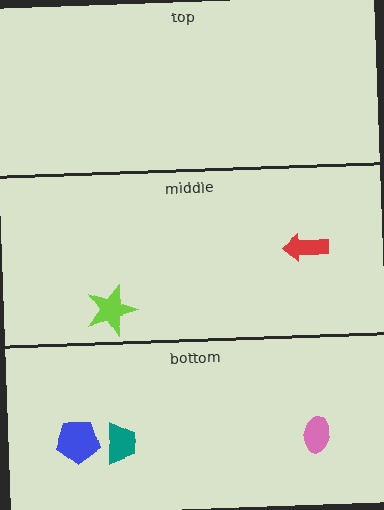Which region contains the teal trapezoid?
The bottom region.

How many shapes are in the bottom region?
3.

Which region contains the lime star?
The middle region.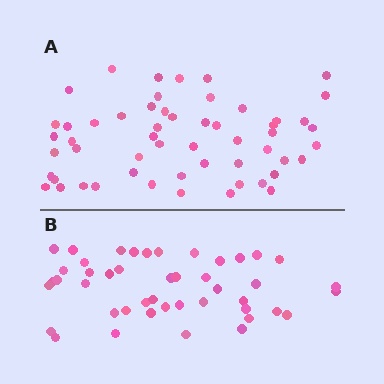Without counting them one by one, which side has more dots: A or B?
Region A (the top region) has more dots.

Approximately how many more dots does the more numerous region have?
Region A has roughly 10 or so more dots than region B.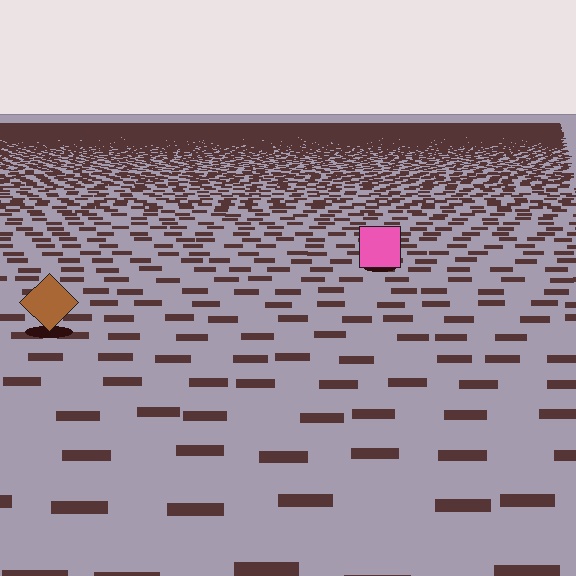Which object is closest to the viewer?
The brown diamond is closest. The texture marks near it are larger and more spread out.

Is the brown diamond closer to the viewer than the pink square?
Yes. The brown diamond is closer — you can tell from the texture gradient: the ground texture is coarser near it.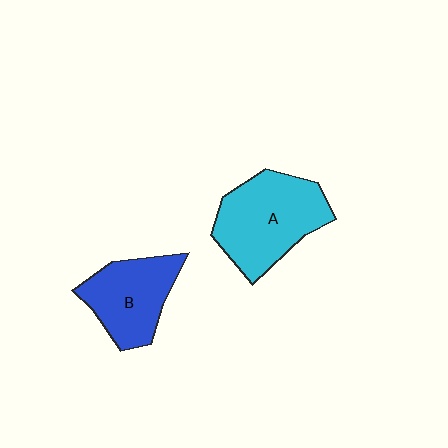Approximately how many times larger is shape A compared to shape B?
Approximately 1.3 times.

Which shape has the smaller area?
Shape B (blue).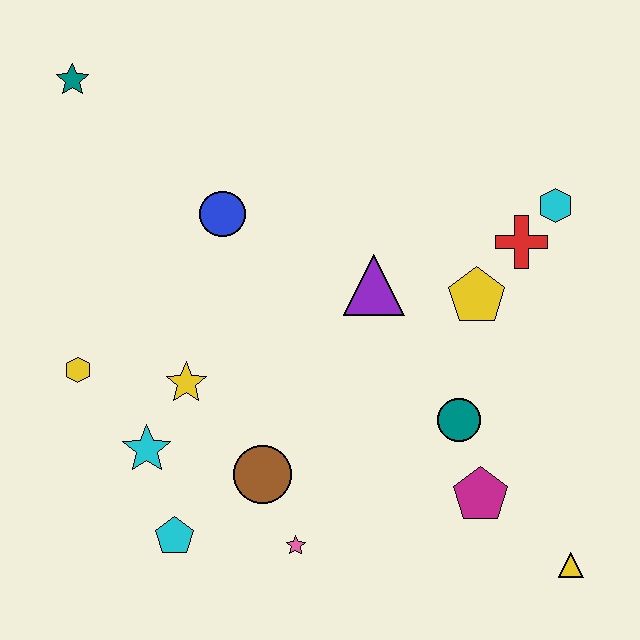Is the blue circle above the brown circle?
Yes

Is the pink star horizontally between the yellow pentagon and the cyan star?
Yes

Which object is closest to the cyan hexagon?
The red cross is closest to the cyan hexagon.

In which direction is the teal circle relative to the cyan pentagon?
The teal circle is to the right of the cyan pentagon.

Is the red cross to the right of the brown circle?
Yes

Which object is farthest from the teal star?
The yellow triangle is farthest from the teal star.